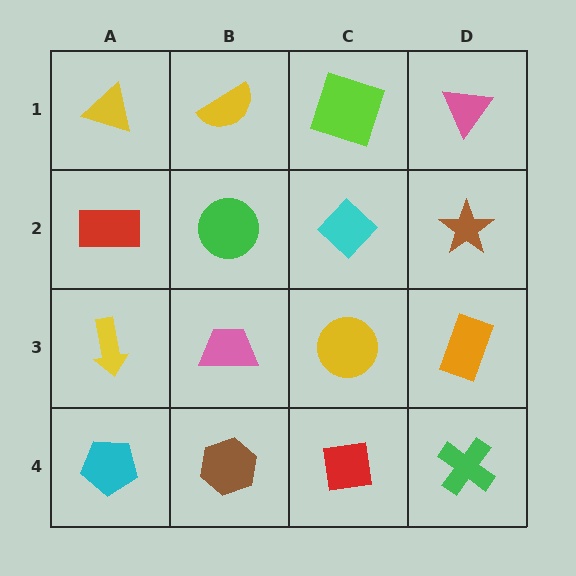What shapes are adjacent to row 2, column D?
A pink triangle (row 1, column D), an orange rectangle (row 3, column D), a cyan diamond (row 2, column C).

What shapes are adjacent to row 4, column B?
A pink trapezoid (row 3, column B), a cyan pentagon (row 4, column A), a red square (row 4, column C).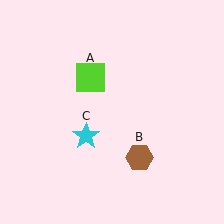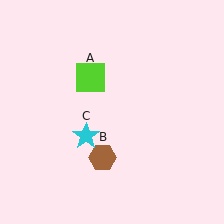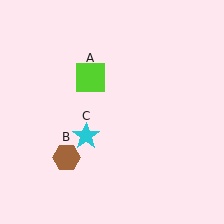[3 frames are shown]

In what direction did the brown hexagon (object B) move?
The brown hexagon (object B) moved left.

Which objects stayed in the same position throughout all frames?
Lime square (object A) and cyan star (object C) remained stationary.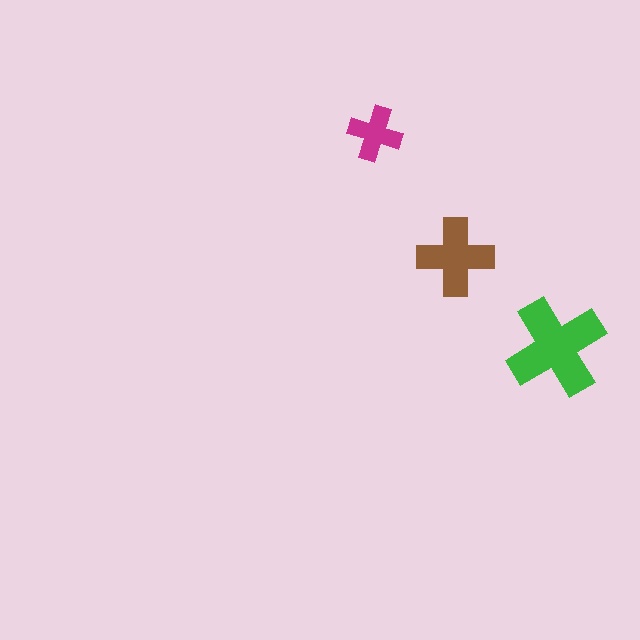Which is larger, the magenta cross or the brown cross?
The brown one.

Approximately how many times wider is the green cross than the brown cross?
About 1.5 times wider.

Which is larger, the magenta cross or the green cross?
The green one.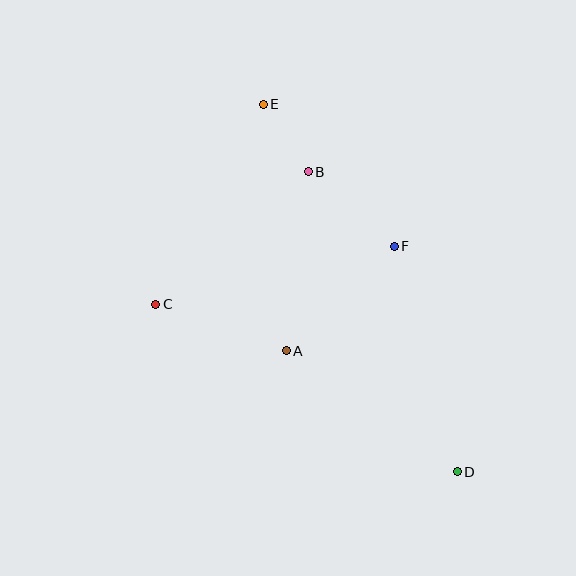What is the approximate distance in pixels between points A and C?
The distance between A and C is approximately 138 pixels.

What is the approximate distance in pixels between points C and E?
The distance between C and E is approximately 227 pixels.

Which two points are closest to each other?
Points B and E are closest to each other.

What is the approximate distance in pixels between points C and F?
The distance between C and F is approximately 245 pixels.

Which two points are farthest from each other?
Points D and E are farthest from each other.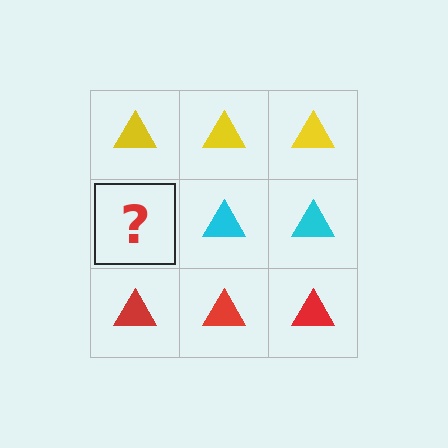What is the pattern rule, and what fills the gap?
The rule is that each row has a consistent color. The gap should be filled with a cyan triangle.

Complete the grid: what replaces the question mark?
The question mark should be replaced with a cyan triangle.